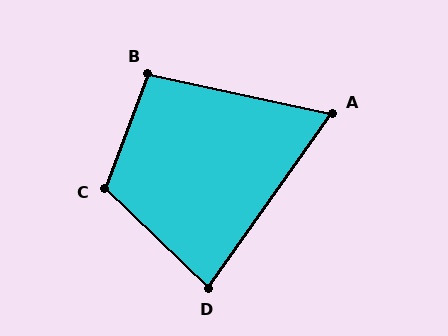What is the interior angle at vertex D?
Approximately 82 degrees (acute).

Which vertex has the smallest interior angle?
A, at approximately 67 degrees.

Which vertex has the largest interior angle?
C, at approximately 113 degrees.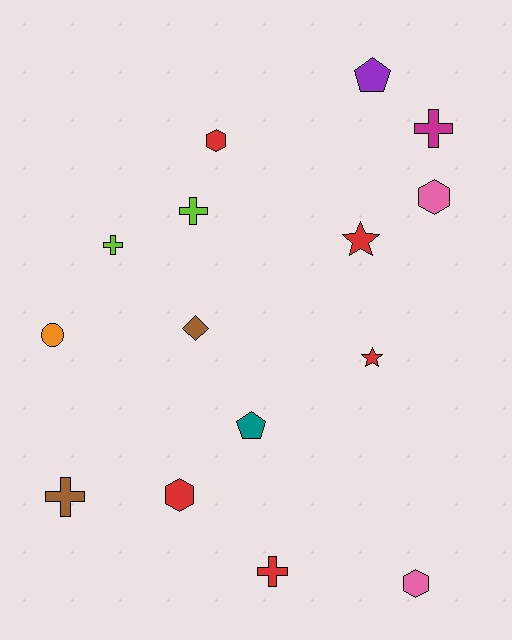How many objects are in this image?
There are 15 objects.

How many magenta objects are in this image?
There is 1 magenta object.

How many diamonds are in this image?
There is 1 diamond.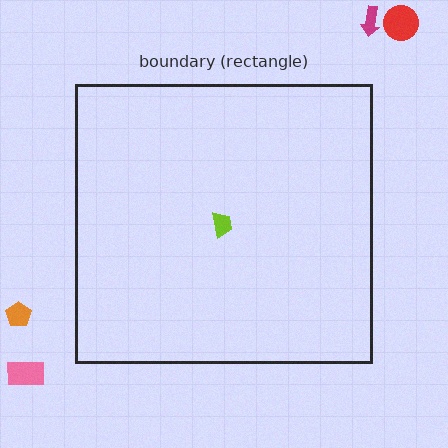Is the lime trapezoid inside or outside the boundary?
Inside.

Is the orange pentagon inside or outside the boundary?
Outside.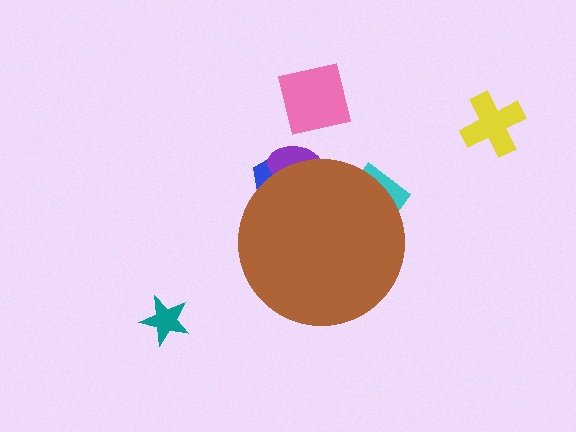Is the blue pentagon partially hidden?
Yes, the blue pentagon is partially hidden behind the brown circle.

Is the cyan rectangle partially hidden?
Yes, the cyan rectangle is partially hidden behind the brown circle.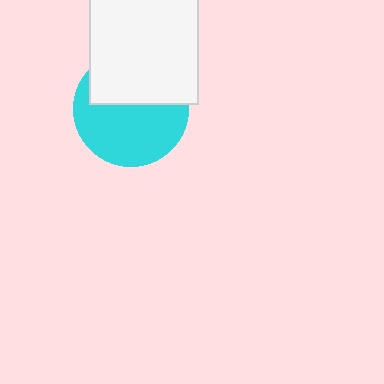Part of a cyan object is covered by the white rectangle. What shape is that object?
It is a circle.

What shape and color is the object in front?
The object in front is a white rectangle.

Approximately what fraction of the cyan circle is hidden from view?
Roughly 42% of the cyan circle is hidden behind the white rectangle.